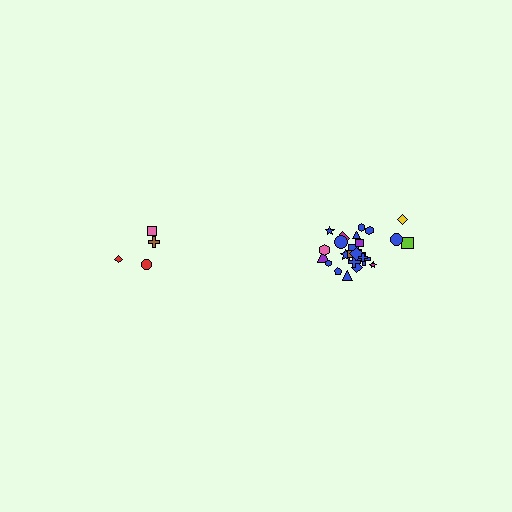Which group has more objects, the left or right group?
The right group.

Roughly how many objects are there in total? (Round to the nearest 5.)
Roughly 30 objects in total.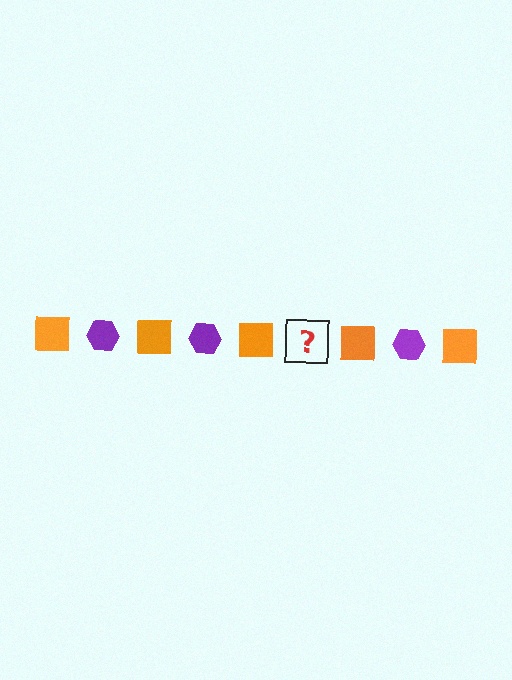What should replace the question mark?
The question mark should be replaced with a purple hexagon.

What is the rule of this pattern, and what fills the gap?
The rule is that the pattern alternates between orange square and purple hexagon. The gap should be filled with a purple hexagon.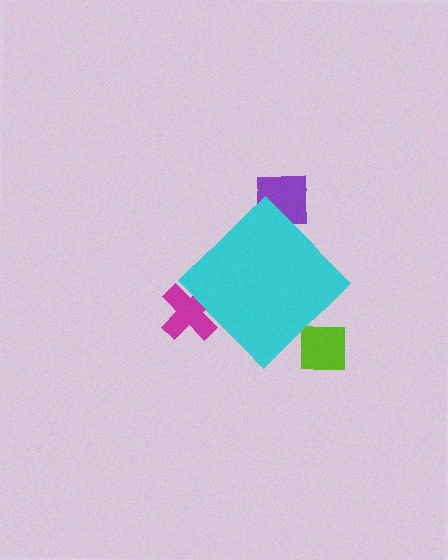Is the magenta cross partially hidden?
Yes, the magenta cross is partially hidden behind the cyan diamond.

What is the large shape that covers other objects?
A cyan diamond.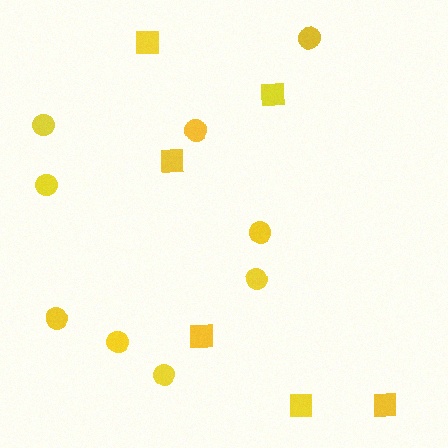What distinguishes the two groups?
There are 2 groups: one group of squares (6) and one group of circles (9).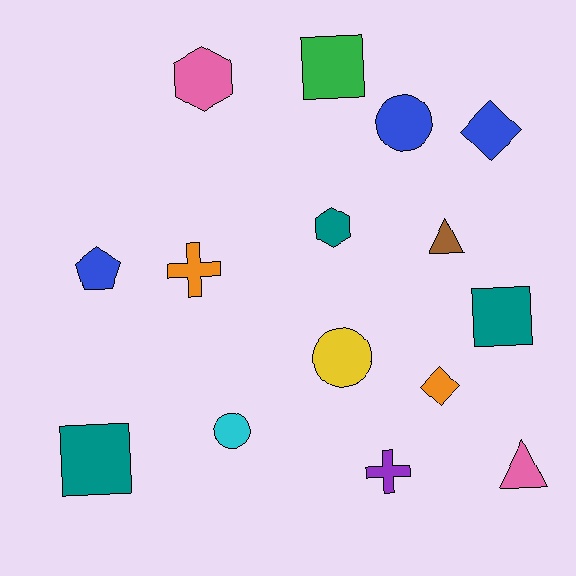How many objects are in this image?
There are 15 objects.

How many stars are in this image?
There are no stars.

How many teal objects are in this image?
There are 3 teal objects.